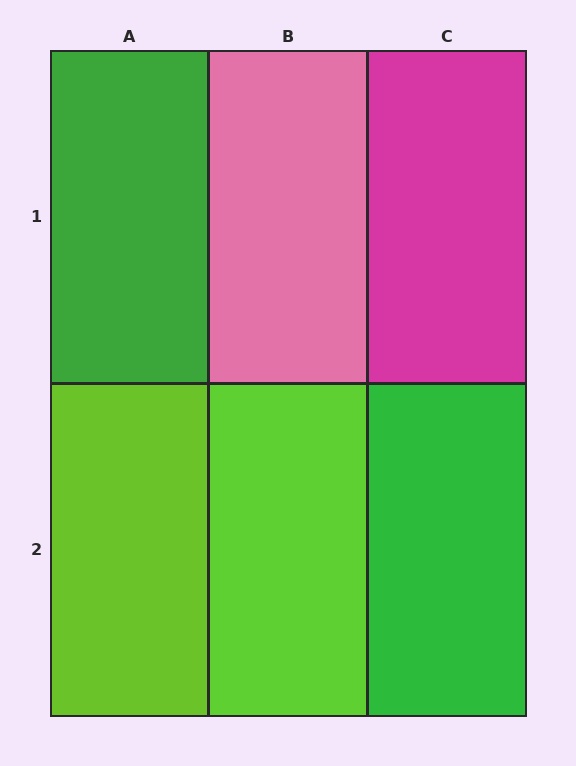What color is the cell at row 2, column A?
Lime.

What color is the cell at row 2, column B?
Lime.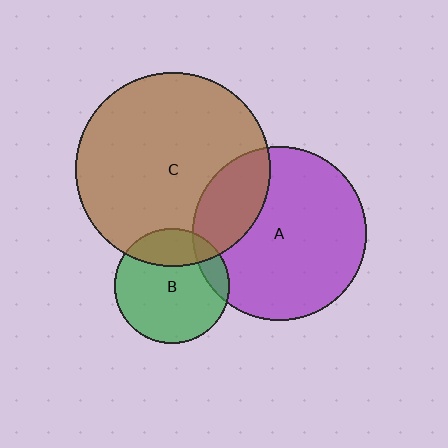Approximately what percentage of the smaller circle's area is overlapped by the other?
Approximately 15%.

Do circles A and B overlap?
Yes.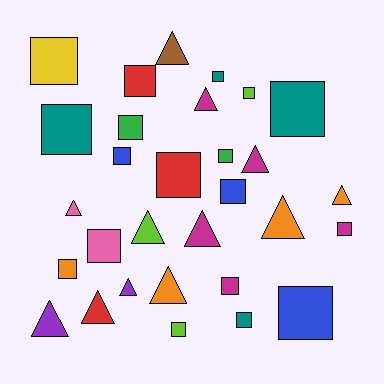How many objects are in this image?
There are 30 objects.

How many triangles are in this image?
There are 12 triangles.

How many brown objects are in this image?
There is 1 brown object.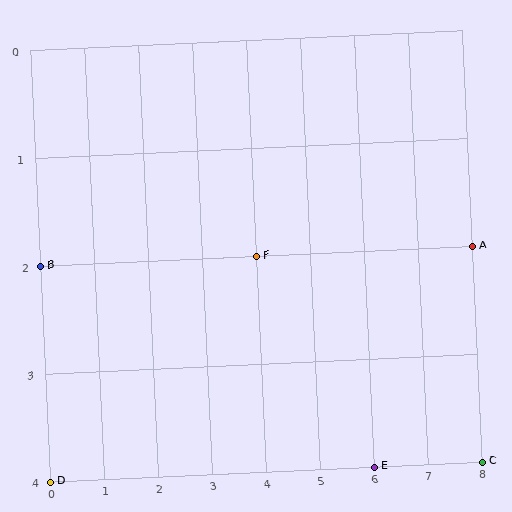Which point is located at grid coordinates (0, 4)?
Point D is at (0, 4).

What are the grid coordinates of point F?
Point F is at grid coordinates (4, 2).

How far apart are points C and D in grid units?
Points C and D are 8 columns apart.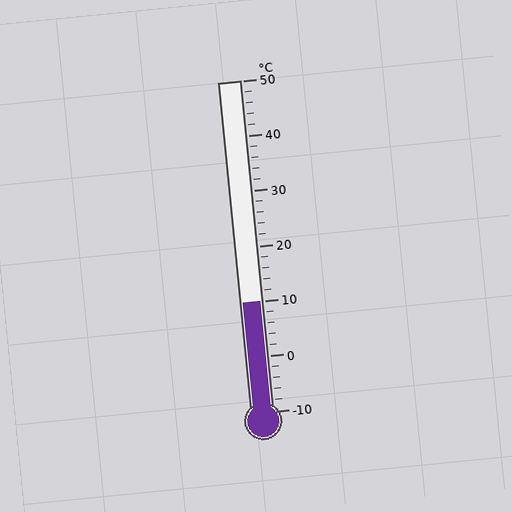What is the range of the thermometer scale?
The thermometer scale ranges from -10°C to 50°C.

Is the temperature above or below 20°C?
The temperature is below 20°C.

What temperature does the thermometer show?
The thermometer shows approximately 10°C.